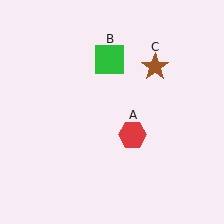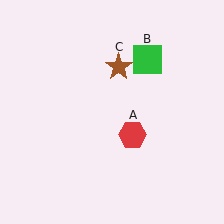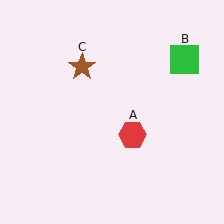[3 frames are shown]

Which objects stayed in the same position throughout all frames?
Red hexagon (object A) remained stationary.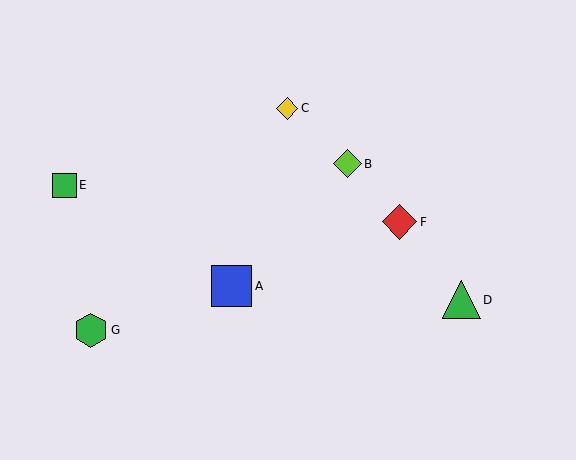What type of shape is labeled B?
Shape B is a lime diamond.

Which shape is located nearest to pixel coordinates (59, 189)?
The green square (labeled E) at (65, 185) is nearest to that location.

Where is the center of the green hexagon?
The center of the green hexagon is at (91, 330).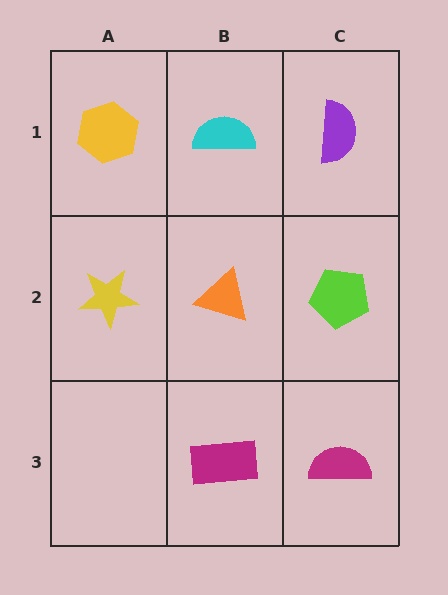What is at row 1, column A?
A yellow hexagon.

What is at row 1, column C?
A purple semicircle.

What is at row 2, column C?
A lime pentagon.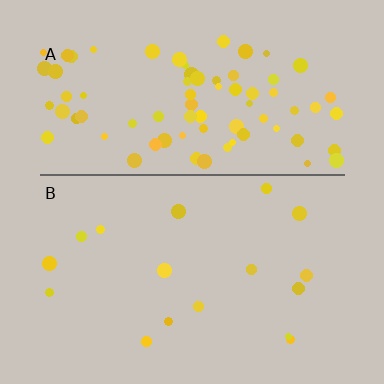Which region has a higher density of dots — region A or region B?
A (the top).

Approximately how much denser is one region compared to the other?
Approximately 4.7× — region A over region B.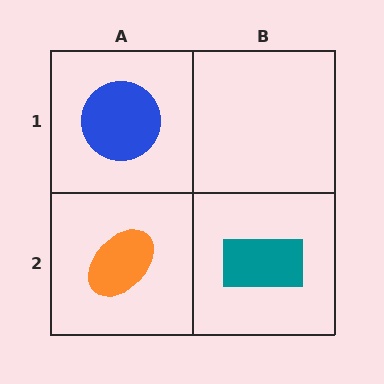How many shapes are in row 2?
2 shapes.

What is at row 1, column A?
A blue circle.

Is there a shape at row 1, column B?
No, that cell is empty.